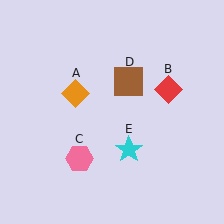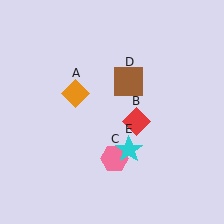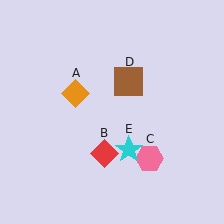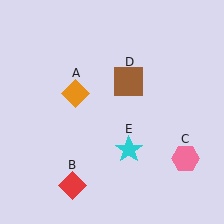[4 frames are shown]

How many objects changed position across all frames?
2 objects changed position: red diamond (object B), pink hexagon (object C).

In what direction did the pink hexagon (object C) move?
The pink hexagon (object C) moved right.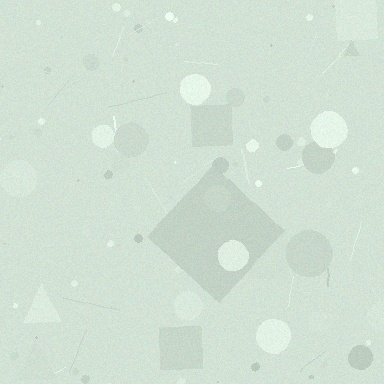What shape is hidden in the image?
A diamond is hidden in the image.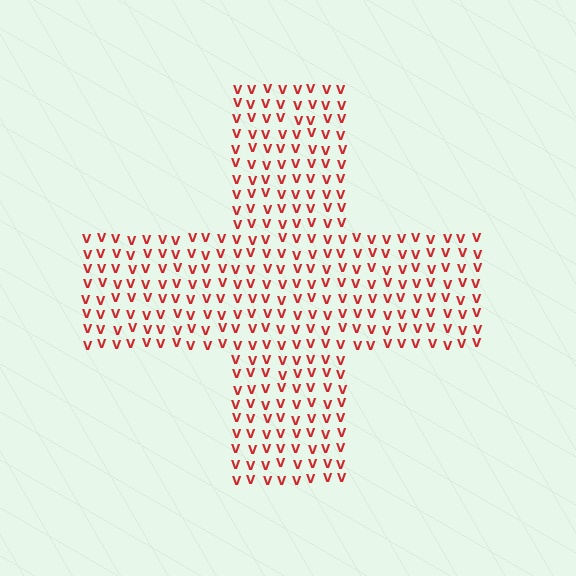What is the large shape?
The large shape is a cross.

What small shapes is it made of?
It is made of small letter V's.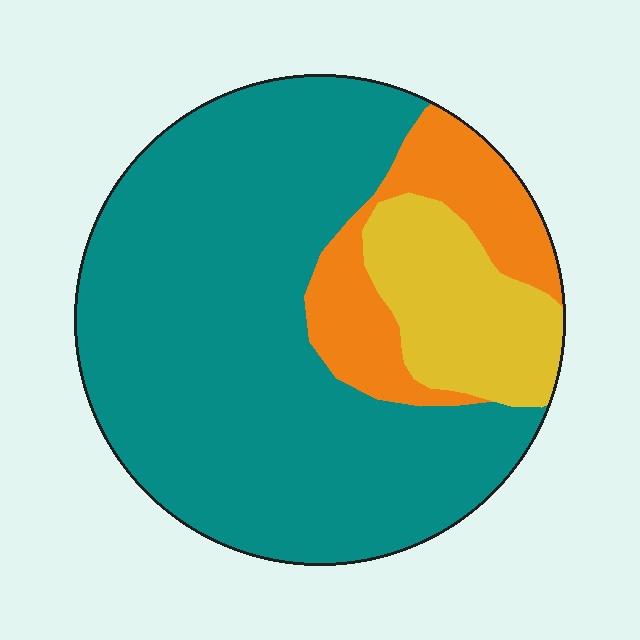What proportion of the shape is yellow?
Yellow takes up about one sixth (1/6) of the shape.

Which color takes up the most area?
Teal, at roughly 70%.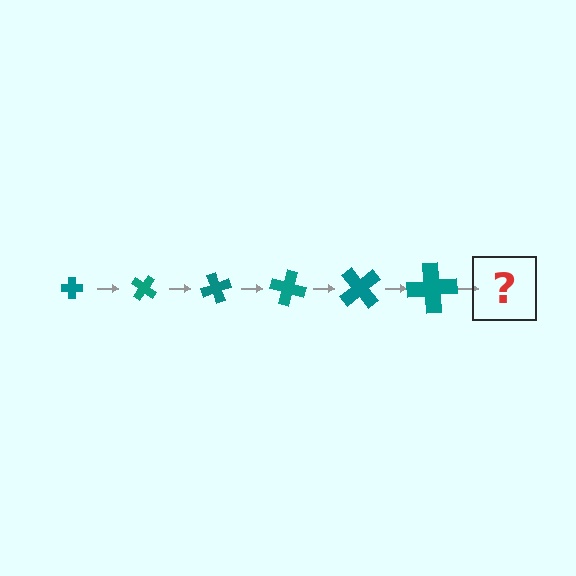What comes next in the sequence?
The next element should be a cross, larger than the previous one and rotated 210 degrees from the start.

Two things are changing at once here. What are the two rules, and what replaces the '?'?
The two rules are that the cross grows larger each step and it rotates 35 degrees each step. The '?' should be a cross, larger than the previous one and rotated 210 degrees from the start.